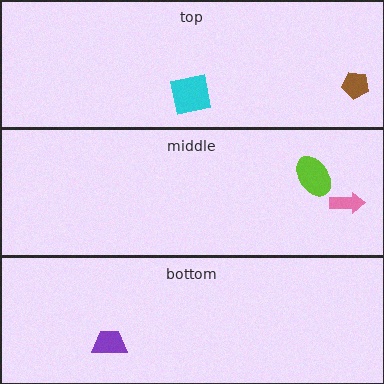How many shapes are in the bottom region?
1.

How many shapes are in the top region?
2.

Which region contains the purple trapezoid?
The bottom region.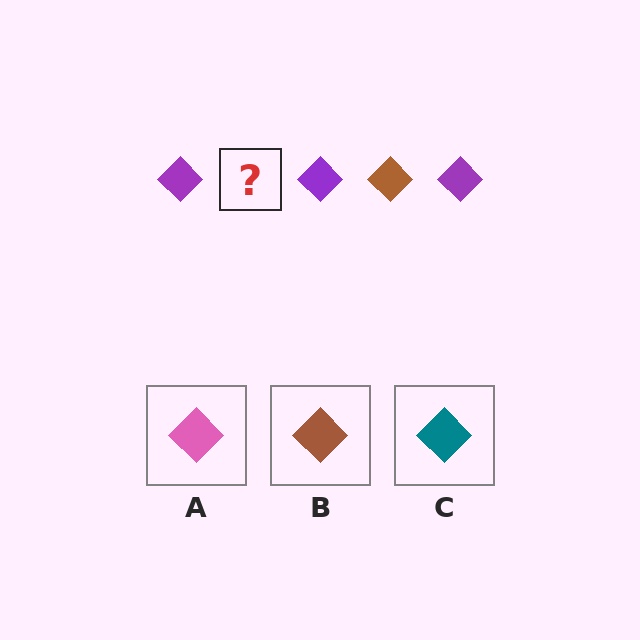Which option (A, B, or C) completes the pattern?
B.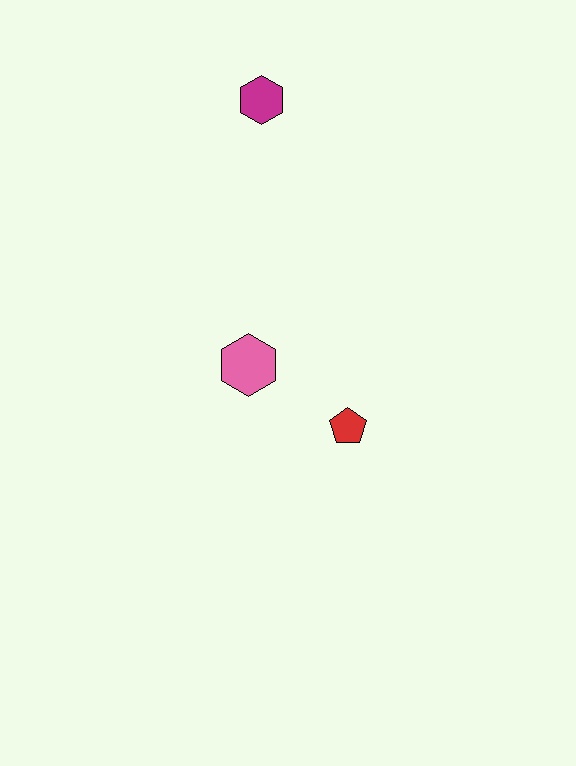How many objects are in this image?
There are 3 objects.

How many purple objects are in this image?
There are no purple objects.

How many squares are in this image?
There are no squares.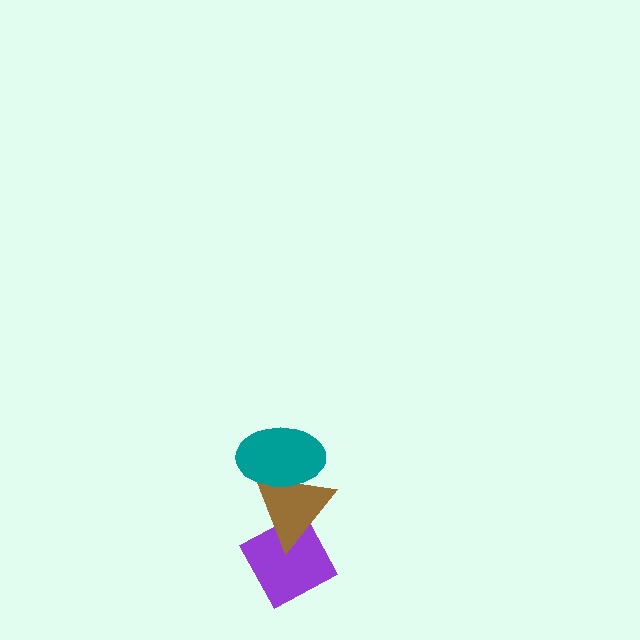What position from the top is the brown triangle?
The brown triangle is 2nd from the top.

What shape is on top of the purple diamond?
The brown triangle is on top of the purple diamond.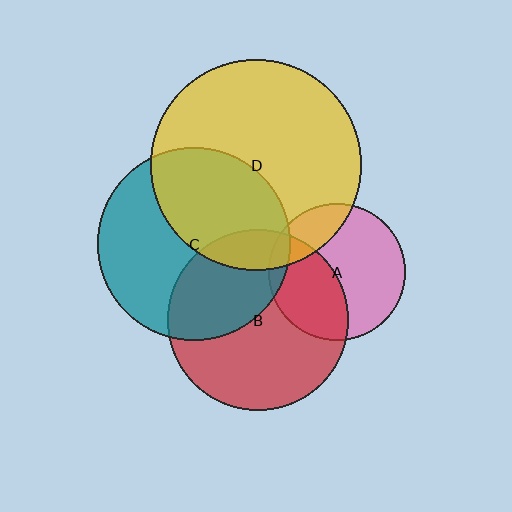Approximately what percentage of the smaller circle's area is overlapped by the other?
Approximately 40%.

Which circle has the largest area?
Circle D (yellow).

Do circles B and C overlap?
Yes.